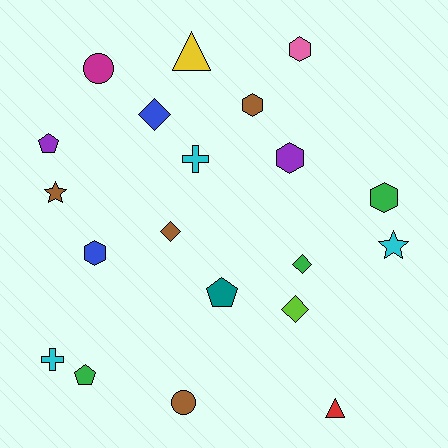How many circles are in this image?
There are 2 circles.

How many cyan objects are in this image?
There are 3 cyan objects.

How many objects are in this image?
There are 20 objects.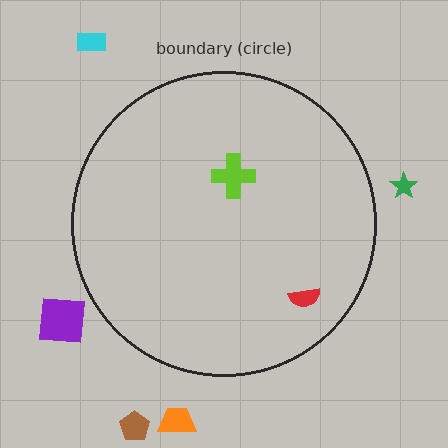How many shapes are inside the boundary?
2 inside, 5 outside.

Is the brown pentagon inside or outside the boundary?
Outside.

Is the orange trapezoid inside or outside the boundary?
Outside.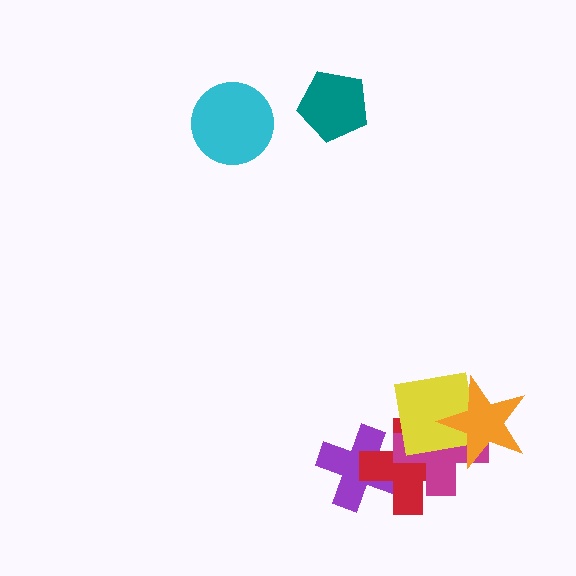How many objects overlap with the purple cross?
1 object overlaps with the purple cross.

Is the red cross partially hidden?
Yes, it is partially covered by another shape.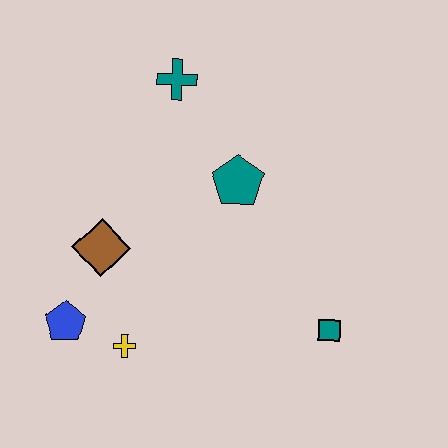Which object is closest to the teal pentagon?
The teal cross is closest to the teal pentagon.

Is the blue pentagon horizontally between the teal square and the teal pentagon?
No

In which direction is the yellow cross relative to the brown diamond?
The yellow cross is below the brown diamond.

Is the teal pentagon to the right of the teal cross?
Yes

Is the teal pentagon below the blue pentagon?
No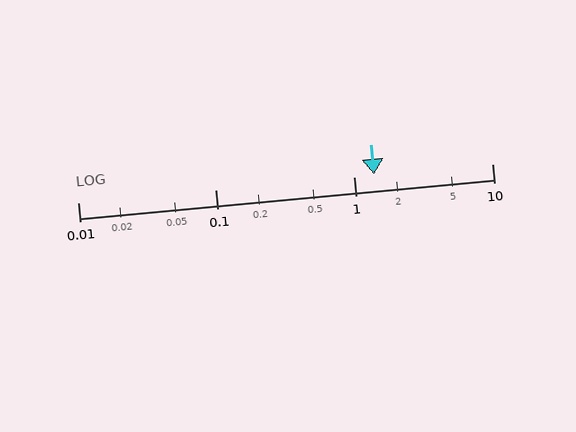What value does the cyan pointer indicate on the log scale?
The pointer indicates approximately 1.4.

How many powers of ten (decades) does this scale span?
The scale spans 3 decades, from 0.01 to 10.